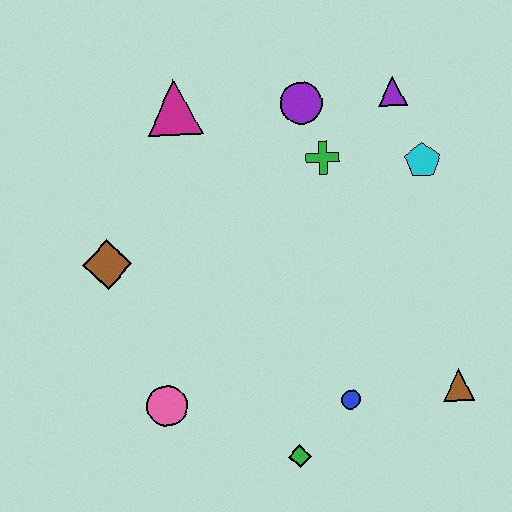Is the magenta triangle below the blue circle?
No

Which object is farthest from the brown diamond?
The brown triangle is farthest from the brown diamond.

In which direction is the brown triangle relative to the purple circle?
The brown triangle is below the purple circle.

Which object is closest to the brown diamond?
The pink circle is closest to the brown diamond.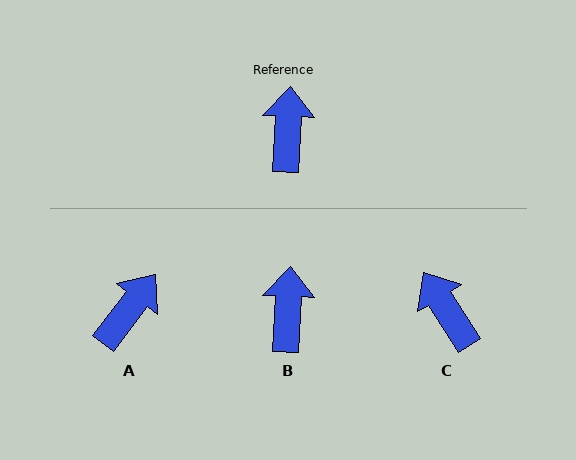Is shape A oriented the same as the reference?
No, it is off by about 35 degrees.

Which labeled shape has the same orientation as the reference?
B.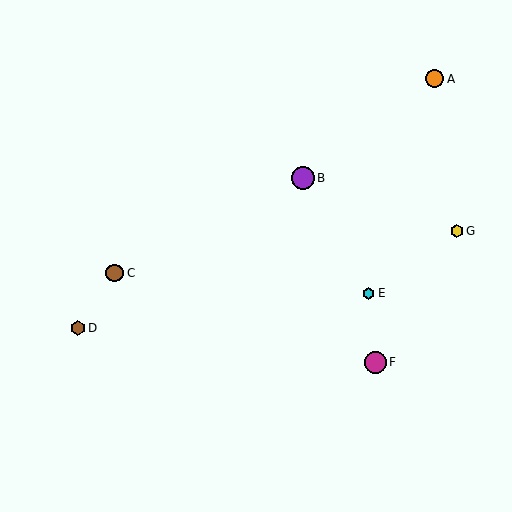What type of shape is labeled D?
Shape D is a brown hexagon.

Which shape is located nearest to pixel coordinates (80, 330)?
The brown hexagon (labeled D) at (78, 328) is nearest to that location.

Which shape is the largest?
The purple circle (labeled B) is the largest.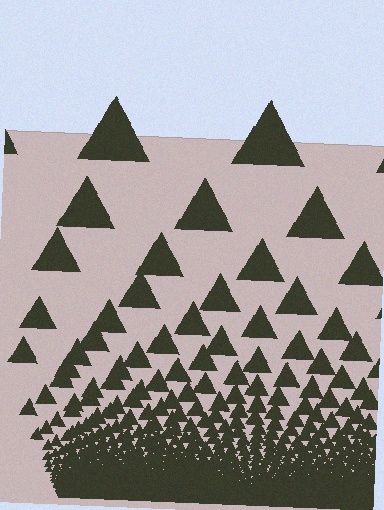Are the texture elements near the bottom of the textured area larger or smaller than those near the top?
Smaller. The gradient is inverted — elements near the bottom are smaller and denser.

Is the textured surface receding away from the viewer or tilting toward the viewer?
The surface appears to tilt toward the viewer. Texture elements get larger and sparser toward the top.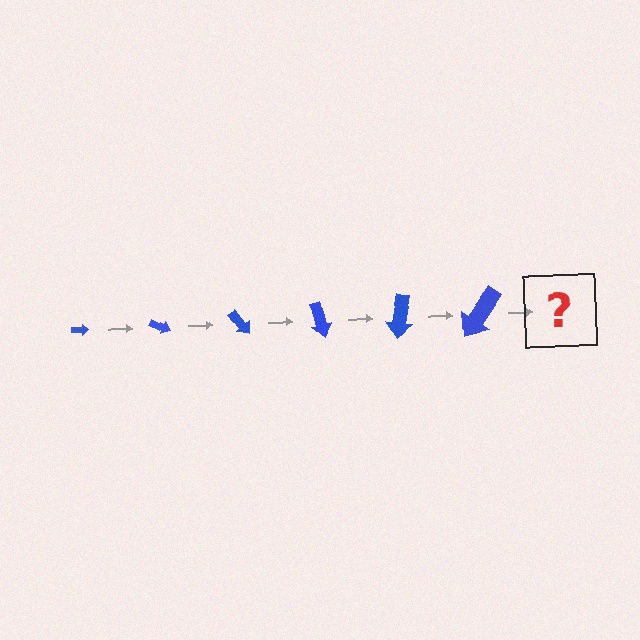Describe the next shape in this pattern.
It should be an arrow, larger than the previous one and rotated 150 degrees from the start.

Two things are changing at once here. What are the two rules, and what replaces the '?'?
The two rules are that the arrow grows larger each step and it rotates 25 degrees each step. The '?' should be an arrow, larger than the previous one and rotated 150 degrees from the start.